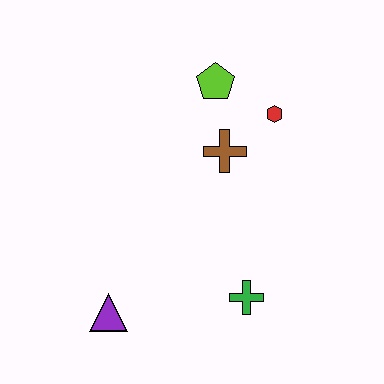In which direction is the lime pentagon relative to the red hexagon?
The lime pentagon is to the left of the red hexagon.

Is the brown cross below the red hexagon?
Yes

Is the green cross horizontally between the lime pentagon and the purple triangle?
No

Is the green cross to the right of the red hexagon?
No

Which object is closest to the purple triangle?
The green cross is closest to the purple triangle.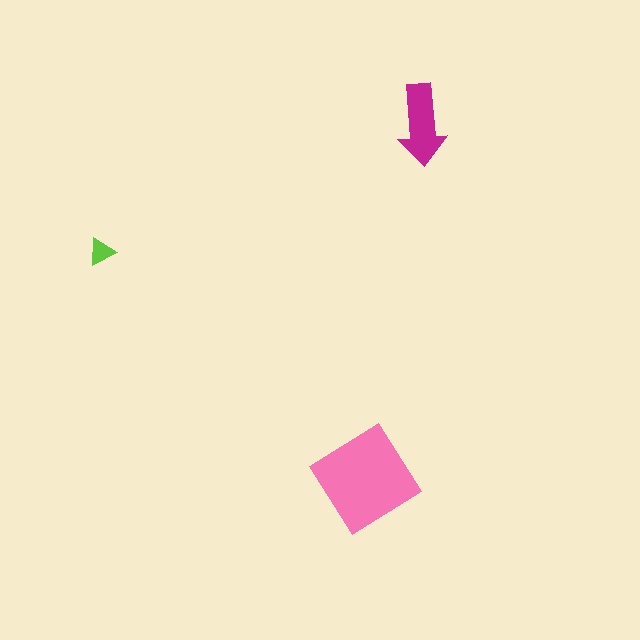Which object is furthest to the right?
The magenta arrow is rightmost.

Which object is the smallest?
The lime triangle.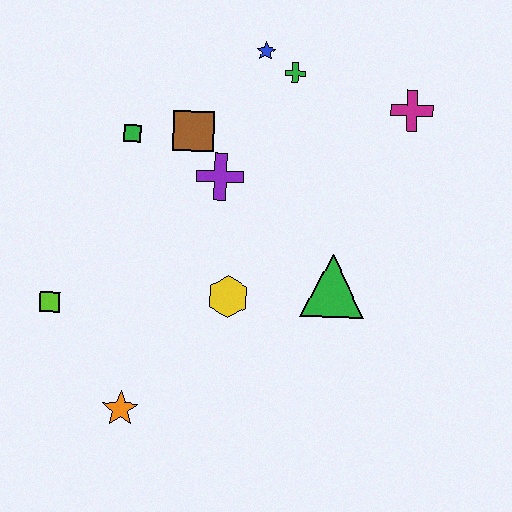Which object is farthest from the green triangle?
The lime square is farthest from the green triangle.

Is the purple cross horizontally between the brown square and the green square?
No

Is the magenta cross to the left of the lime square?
No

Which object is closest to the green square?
The brown square is closest to the green square.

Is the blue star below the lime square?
No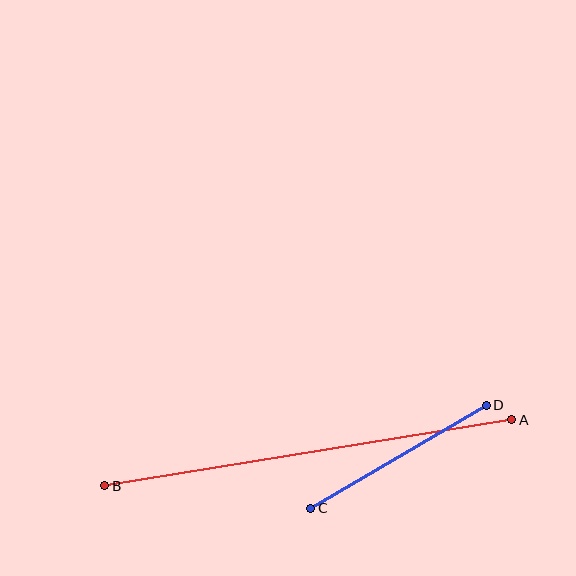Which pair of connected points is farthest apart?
Points A and B are farthest apart.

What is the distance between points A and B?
The distance is approximately 412 pixels.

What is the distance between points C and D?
The distance is approximately 203 pixels.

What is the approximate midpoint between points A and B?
The midpoint is at approximately (308, 453) pixels.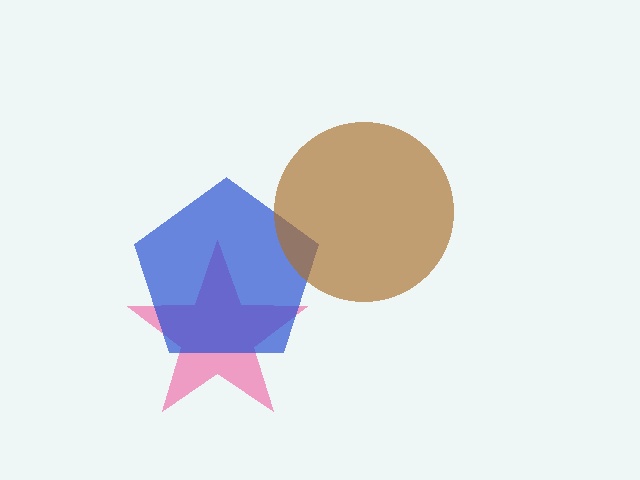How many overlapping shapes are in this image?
There are 3 overlapping shapes in the image.